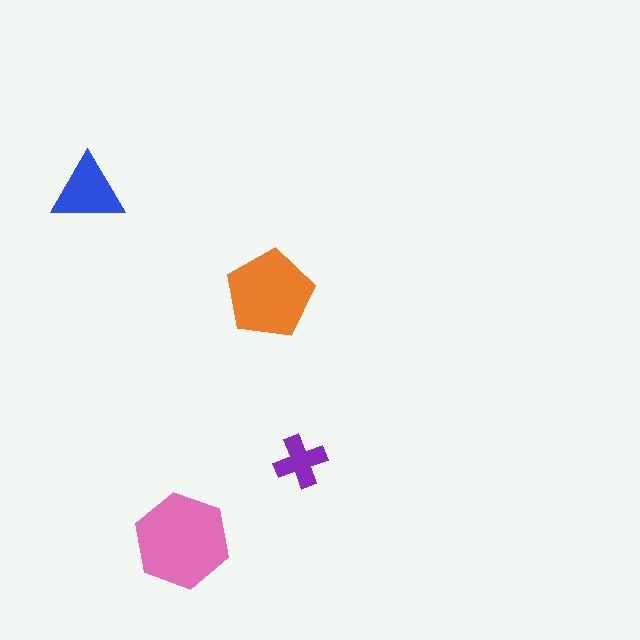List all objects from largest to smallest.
The pink hexagon, the orange pentagon, the blue triangle, the purple cross.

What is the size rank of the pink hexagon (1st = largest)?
1st.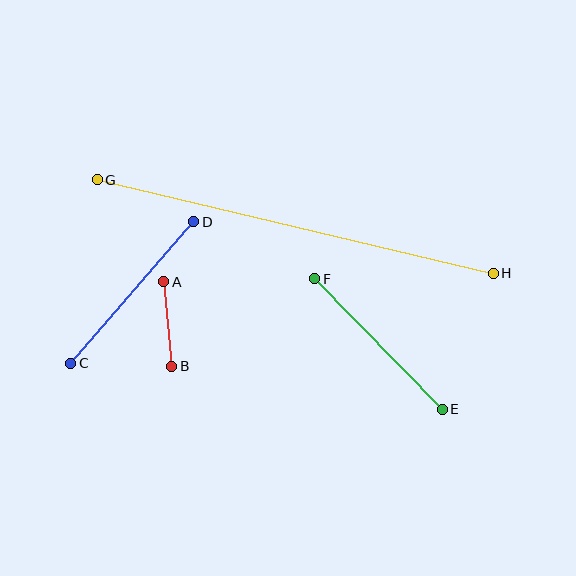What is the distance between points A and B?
The distance is approximately 85 pixels.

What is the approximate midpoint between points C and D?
The midpoint is at approximately (132, 292) pixels.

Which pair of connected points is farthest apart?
Points G and H are farthest apart.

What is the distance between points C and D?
The distance is approximately 188 pixels.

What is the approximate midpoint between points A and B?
The midpoint is at approximately (168, 324) pixels.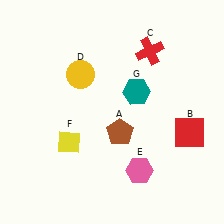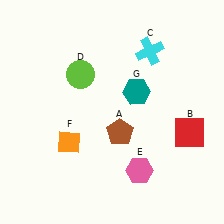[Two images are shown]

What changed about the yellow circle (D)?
In Image 1, D is yellow. In Image 2, it changed to lime.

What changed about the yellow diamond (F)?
In Image 1, F is yellow. In Image 2, it changed to orange.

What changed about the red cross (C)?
In Image 1, C is red. In Image 2, it changed to cyan.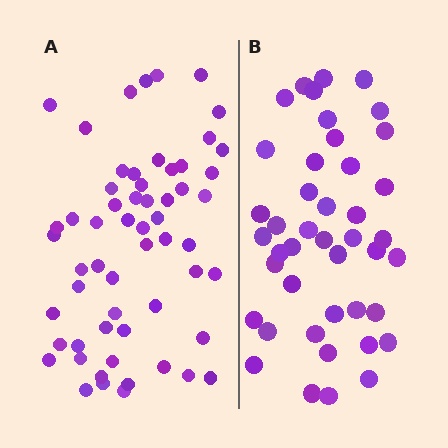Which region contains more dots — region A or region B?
Region A (the left region) has more dots.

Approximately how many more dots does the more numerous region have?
Region A has approximately 15 more dots than region B.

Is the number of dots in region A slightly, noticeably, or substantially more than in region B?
Region A has noticeably more, but not dramatically so. The ratio is roughly 1.3 to 1.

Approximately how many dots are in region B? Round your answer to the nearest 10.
About 40 dots. (The exact count is 43, which rounds to 40.)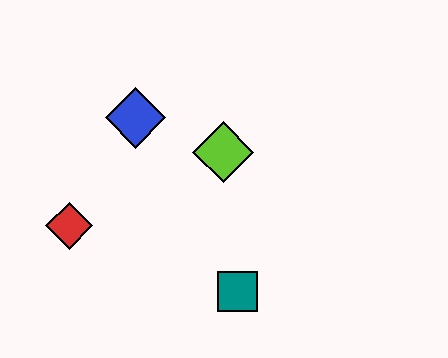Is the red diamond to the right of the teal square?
No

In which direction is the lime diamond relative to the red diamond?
The lime diamond is to the right of the red diamond.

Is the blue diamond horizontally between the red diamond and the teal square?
Yes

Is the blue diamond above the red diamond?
Yes